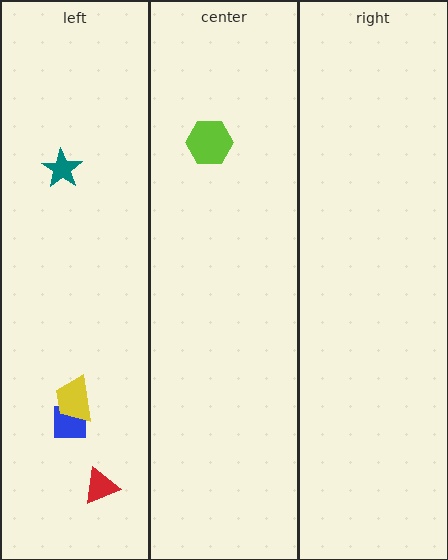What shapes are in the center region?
The lime hexagon.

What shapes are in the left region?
The blue square, the red triangle, the yellow trapezoid, the teal star.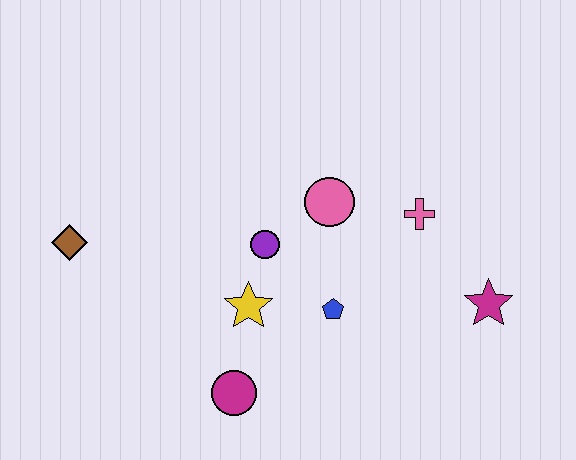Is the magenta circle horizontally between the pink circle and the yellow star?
No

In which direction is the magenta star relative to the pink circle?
The magenta star is to the right of the pink circle.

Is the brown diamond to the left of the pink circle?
Yes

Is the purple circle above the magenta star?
Yes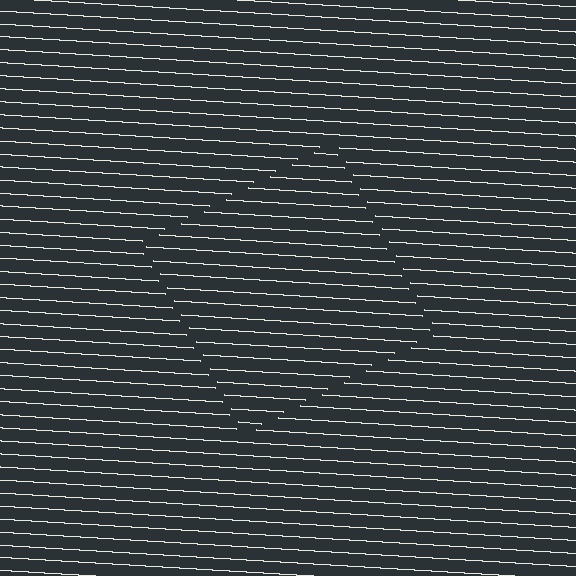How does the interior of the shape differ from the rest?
The interior of the shape contains the same grating, shifted by half a period — the contour is defined by the phase discontinuity where line-ends from the inner and outer gratings abut.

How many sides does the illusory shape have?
4 sides — the line-ends trace a square.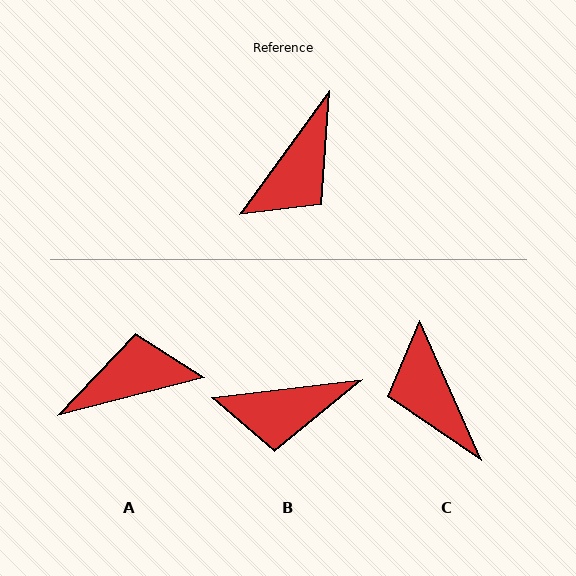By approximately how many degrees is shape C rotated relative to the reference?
Approximately 120 degrees clockwise.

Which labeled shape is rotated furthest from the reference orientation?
A, about 140 degrees away.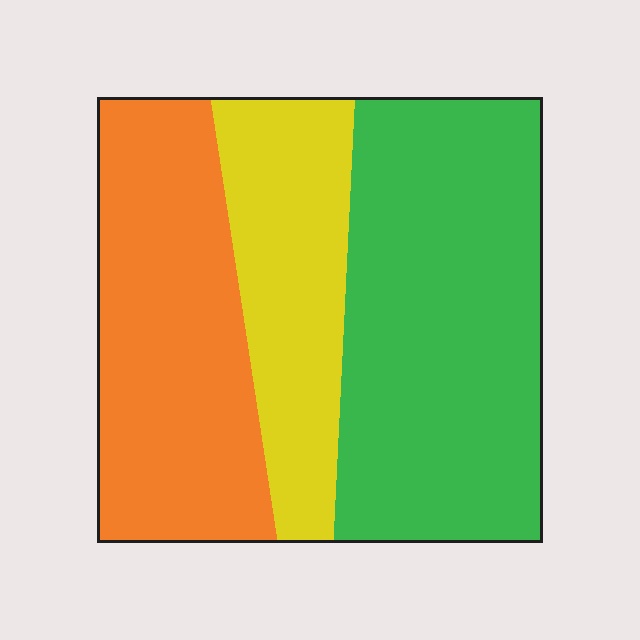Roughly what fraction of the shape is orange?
Orange covers 33% of the shape.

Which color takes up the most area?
Green, at roughly 45%.